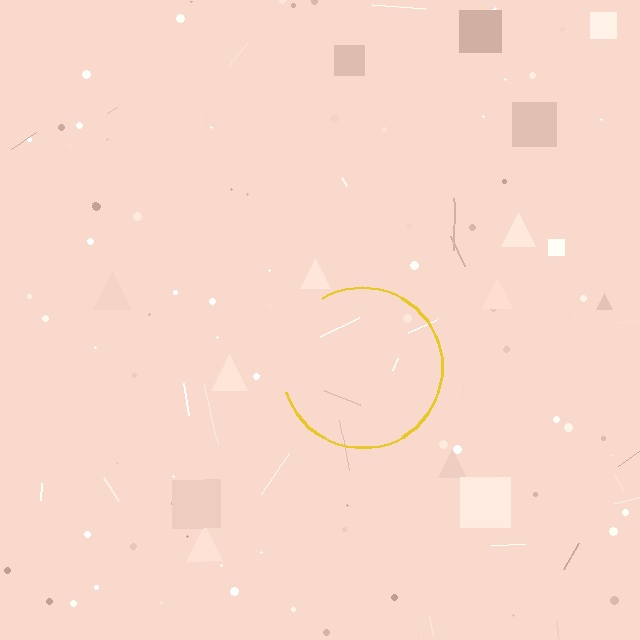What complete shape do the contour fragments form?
The contour fragments form a circle.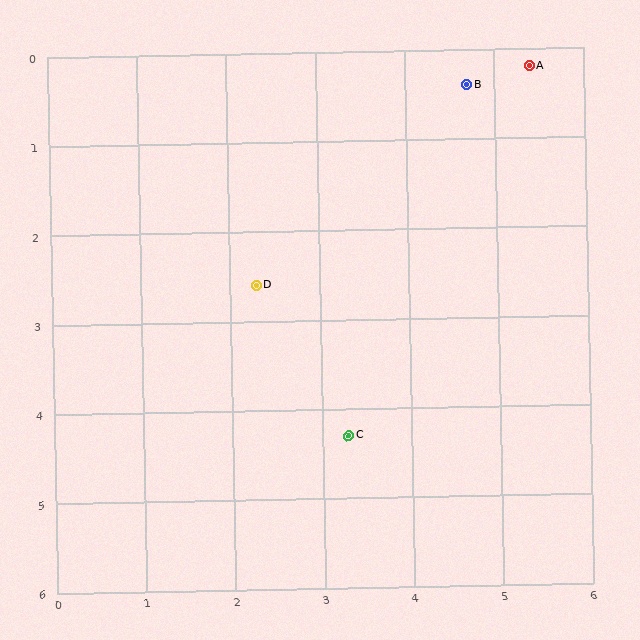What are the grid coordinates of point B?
Point B is at approximately (4.7, 0.4).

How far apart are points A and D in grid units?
Points A and D are about 3.9 grid units apart.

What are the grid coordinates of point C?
Point C is at approximately (3.3, 4.3).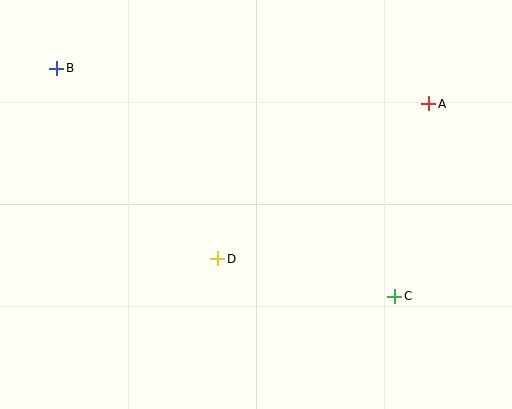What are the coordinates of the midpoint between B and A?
The midpoint between B and A is at (243, 86).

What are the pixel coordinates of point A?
Point A is at (429, 104).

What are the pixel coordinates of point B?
Point B is at (57, 68).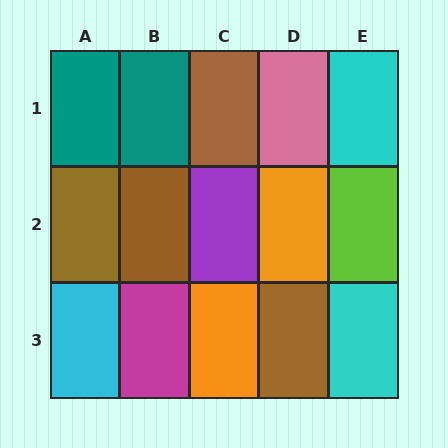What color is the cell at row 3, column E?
Cyan.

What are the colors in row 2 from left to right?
Brown, brown, purple, orange, lime.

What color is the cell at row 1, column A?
Teal.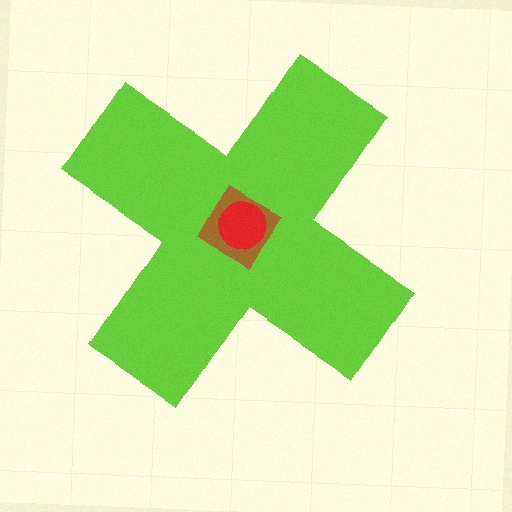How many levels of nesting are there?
3.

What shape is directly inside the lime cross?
The brown square.